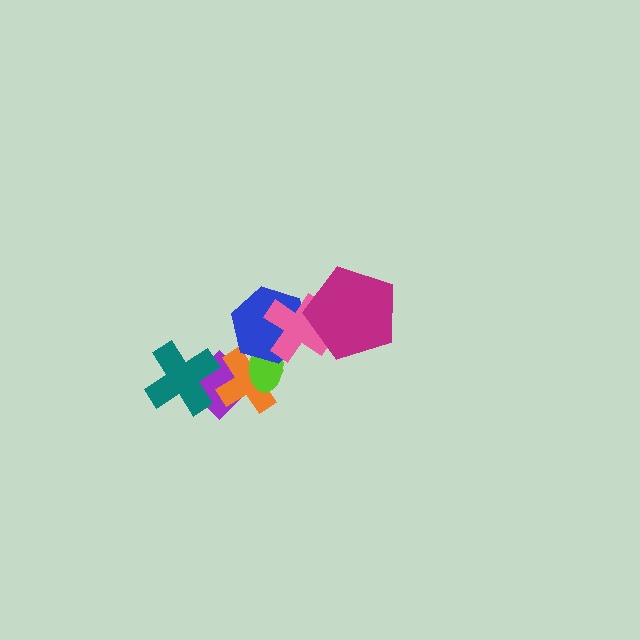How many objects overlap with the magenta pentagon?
1 object overlaps with the magenta pentagon.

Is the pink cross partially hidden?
Yes, it is partially covered by another shape.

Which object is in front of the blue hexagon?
The pink cross is in front of the blue hexagon.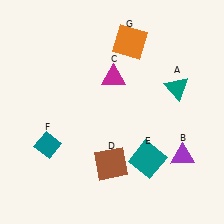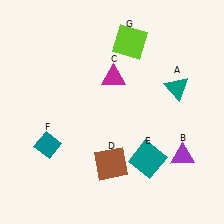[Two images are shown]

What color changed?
The square (G) changed from orange in Image 1 to lime in Image 2.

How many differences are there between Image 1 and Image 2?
There is 1 difference between the two images.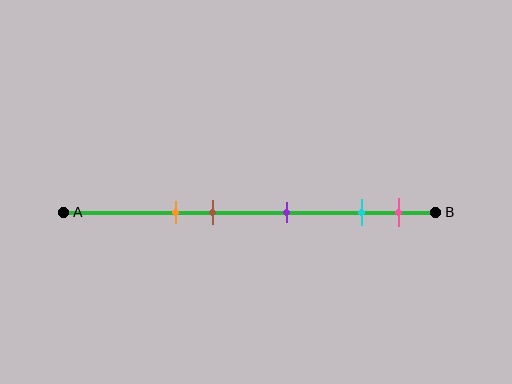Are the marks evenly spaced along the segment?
No, the marks are not evenly spaced.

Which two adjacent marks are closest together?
The cyan and pink marks are the closest adjacent pair.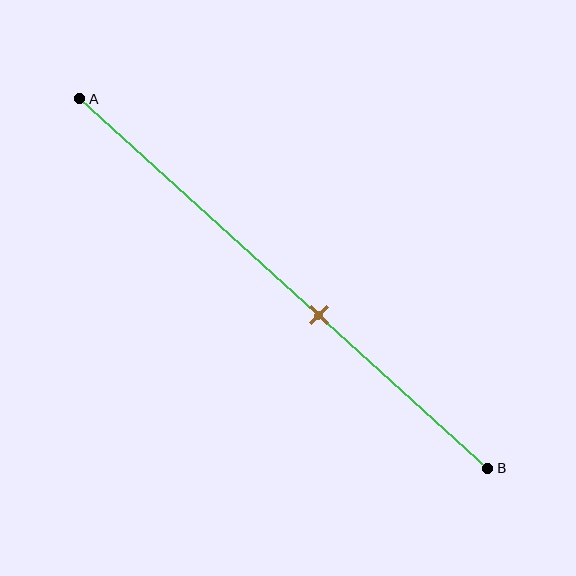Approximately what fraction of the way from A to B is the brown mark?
The brown mark is approximately 60% of the way from A to B.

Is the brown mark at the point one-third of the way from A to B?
No, the mark is at about 60% from A, not at the 33% one-third point.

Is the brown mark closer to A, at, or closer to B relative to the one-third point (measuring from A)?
The brown mark is closer to point B than the one-third point of segment AB.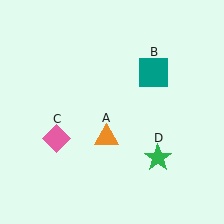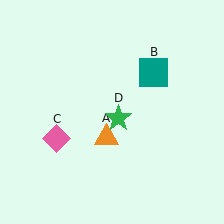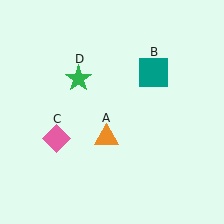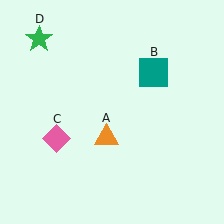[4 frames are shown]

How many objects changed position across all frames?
1 object changed position: green star (object D).